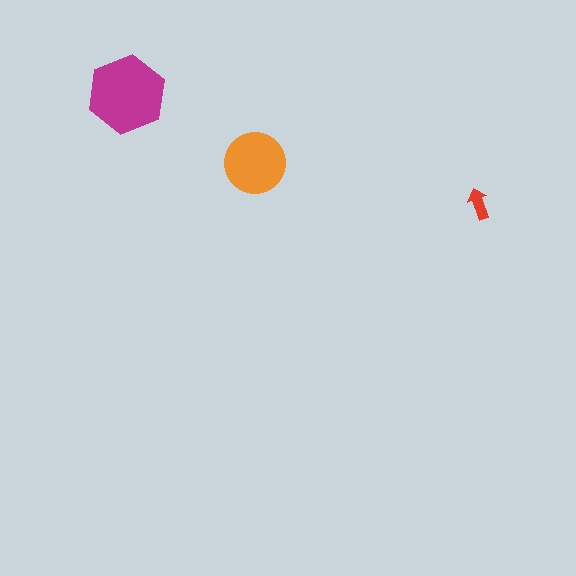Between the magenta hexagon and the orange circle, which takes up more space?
The magenta hexagon.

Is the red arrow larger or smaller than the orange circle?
Smaller.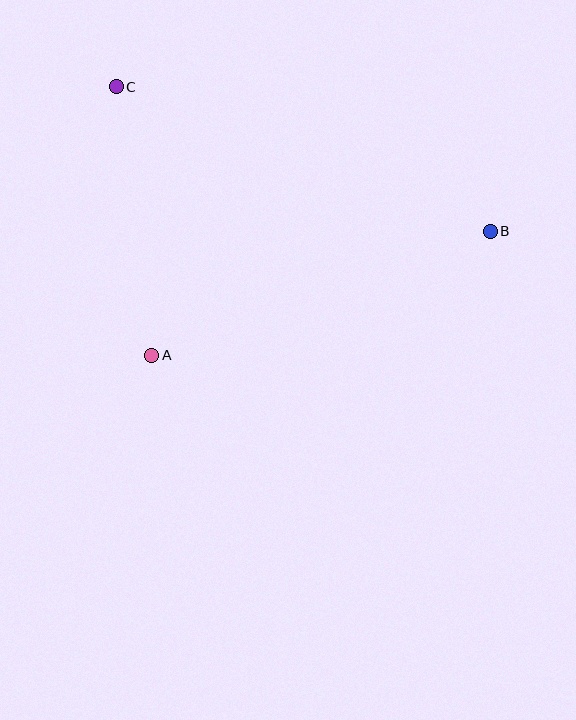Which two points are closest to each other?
Points A and C are closest to each other.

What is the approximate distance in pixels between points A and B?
The distance between A and B is approximately 361 pixels.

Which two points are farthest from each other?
Points B and C are farthest from each other.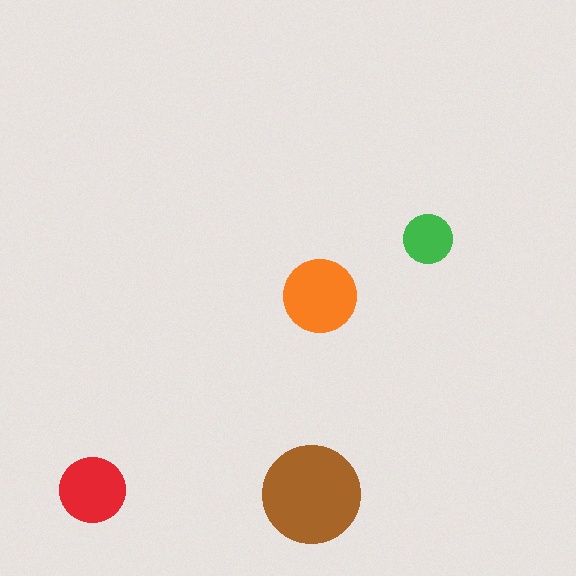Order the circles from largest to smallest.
the brown one, the orange one, the red one, the green one.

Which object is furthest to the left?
The red circle is leftmost.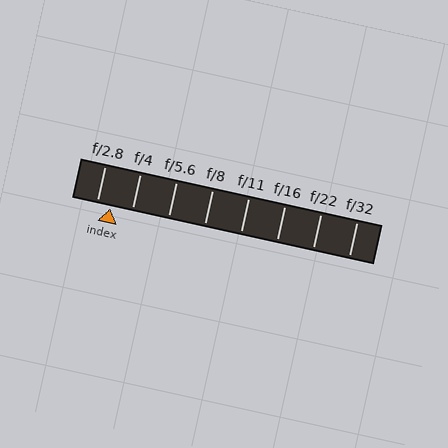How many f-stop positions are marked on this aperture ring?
There are 8 f-stop positions marked.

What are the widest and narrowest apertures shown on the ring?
The widest aperture shown is f/2.8 and the narrowest is f/32.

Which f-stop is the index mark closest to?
The index mark is closest to f/2.8.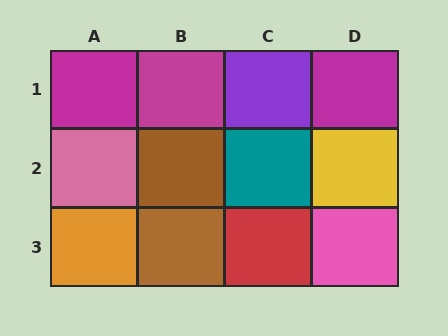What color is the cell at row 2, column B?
Brown.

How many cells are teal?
1 cell is teal.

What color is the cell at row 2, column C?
Teal.